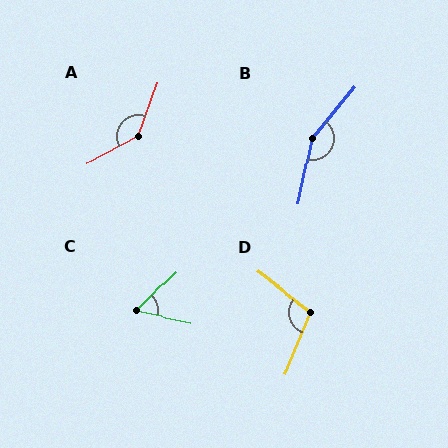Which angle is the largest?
B, at approximately 152 degrees.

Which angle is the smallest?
C, at approximately 56 degrees.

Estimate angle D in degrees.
Approximately 105 degrees.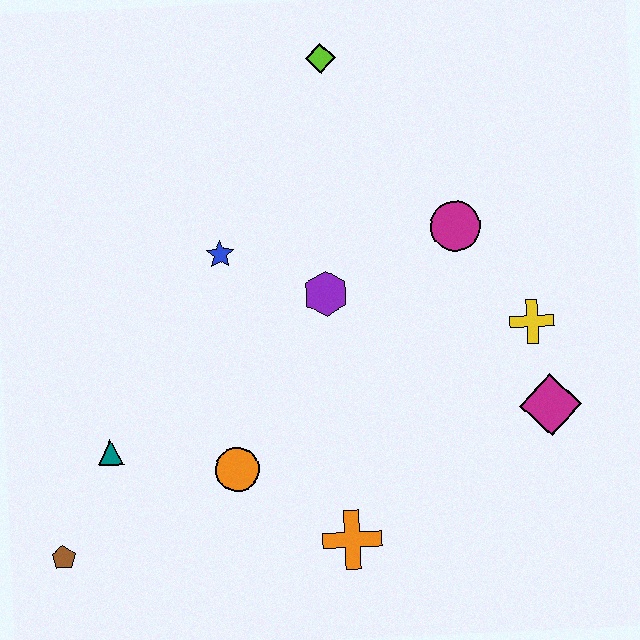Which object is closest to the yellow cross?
The magenta diamond is closest to the yellow cross.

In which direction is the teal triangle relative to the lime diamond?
The teal triangle is below the lime diamond.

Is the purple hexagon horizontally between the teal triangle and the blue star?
No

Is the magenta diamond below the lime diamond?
Yes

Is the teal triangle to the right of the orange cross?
No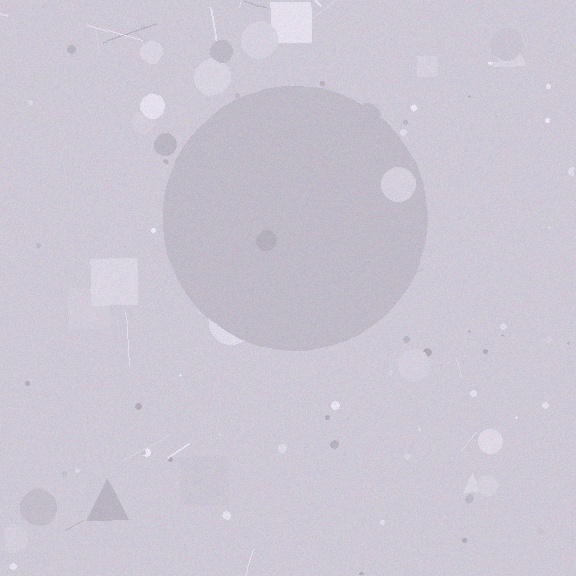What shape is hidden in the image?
A circle is hidden in the image.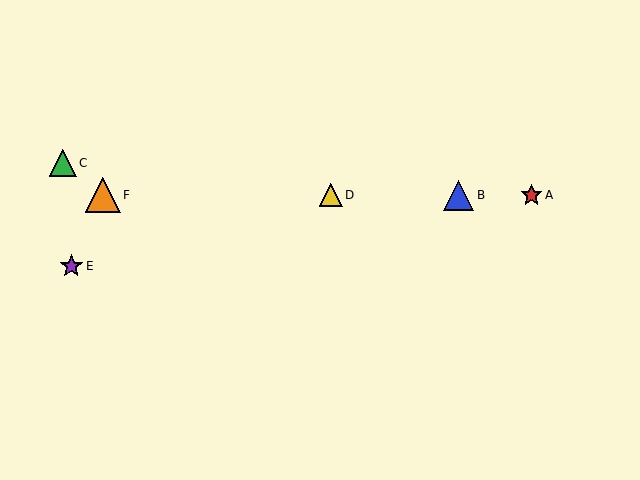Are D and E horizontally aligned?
No, D is at y≈195 and E is at y≈266.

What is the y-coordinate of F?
Object F is at y≈195.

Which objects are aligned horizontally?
Objects A, B, D, F are aligned horizontally.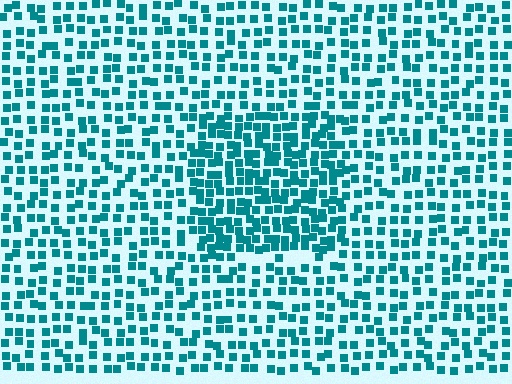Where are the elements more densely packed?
The elements are more densely packed inside the rectangle boundary.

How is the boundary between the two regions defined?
The boundary is defined by a change in element density (approximately 1.8x ratio). All elements are the same color, size, and shape.